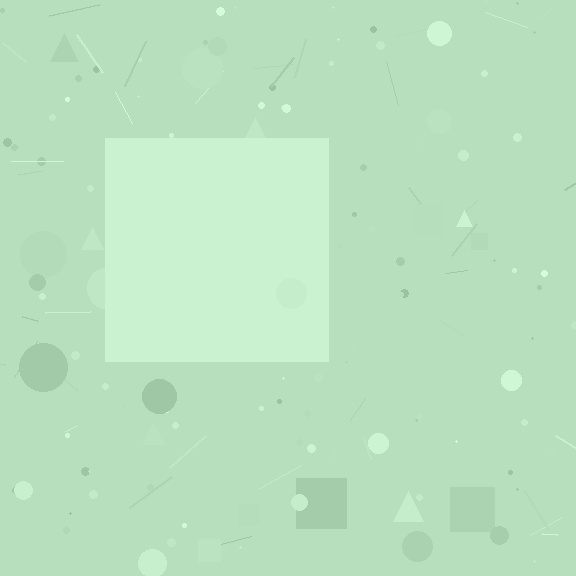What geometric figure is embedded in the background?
A square is embedded in the background.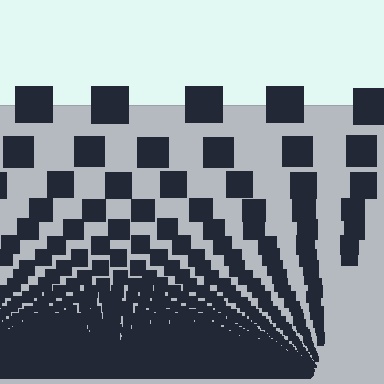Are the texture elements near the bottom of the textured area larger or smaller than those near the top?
Smaller. The gradient is inverted — elements near the bottom are smaller and denser.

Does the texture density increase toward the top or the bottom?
Density increases toward the bottom.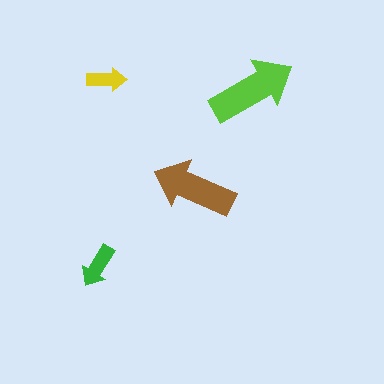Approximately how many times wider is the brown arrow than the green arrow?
About 2 times wider.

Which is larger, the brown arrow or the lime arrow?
The lime one.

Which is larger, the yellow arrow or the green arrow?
The green one.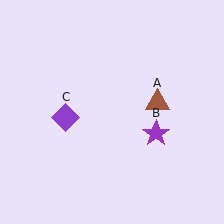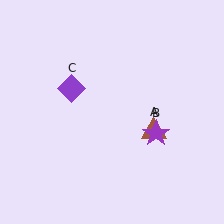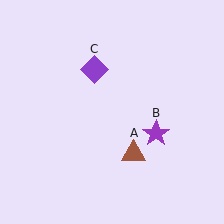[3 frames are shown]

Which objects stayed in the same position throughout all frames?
Purple star (object B) remained stationary.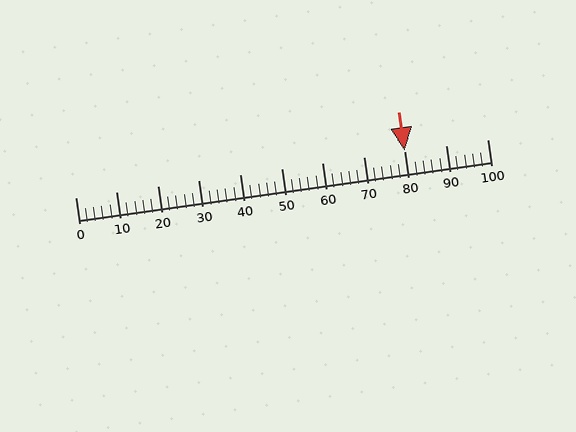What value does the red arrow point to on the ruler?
The red arrow points to approximately 80.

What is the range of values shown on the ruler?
The ruler shows values from 0 to 100.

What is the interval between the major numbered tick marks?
The major tick marks are spaced 10 units apart.